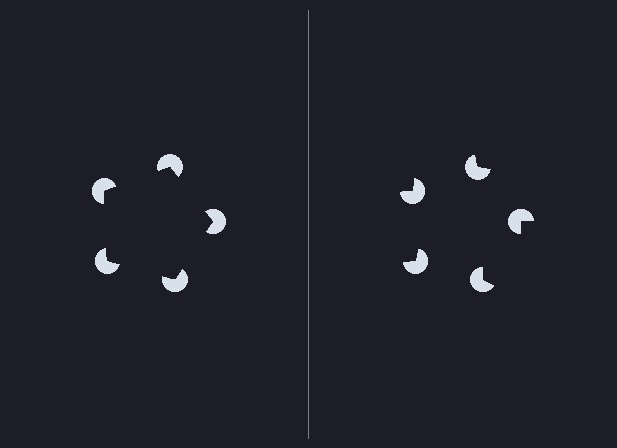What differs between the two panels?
The pac-man discs are positioned identically on both sides; only the wedge orientations differ. On the left they align to a pentagon; on the right they are misaligned.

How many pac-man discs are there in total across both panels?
10 — 5 on each side.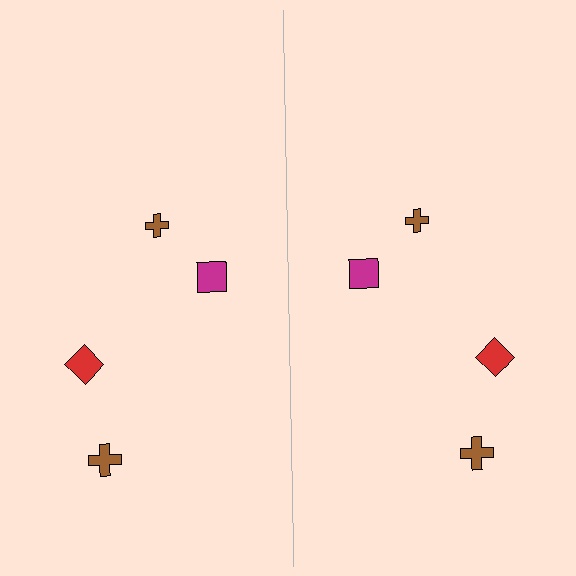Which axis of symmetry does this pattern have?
The pattern has a vertical axis of symmetry running through the center of the image.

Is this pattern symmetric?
Yes, this pattern has bilateral (reflection) symmetry.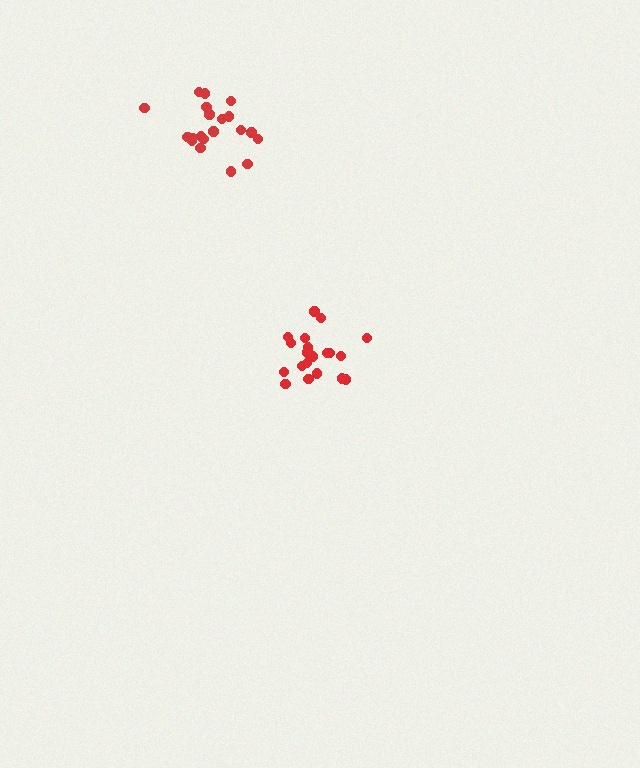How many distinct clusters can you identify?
There are 2 distinct clusters.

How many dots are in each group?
Group 1: 20 dots, Group 2: 20 dots (40 total).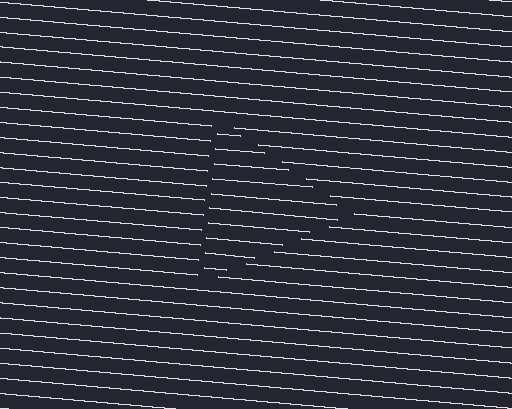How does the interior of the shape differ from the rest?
The interior of the shape contains the same grating, shifted by half a period — the contour is defined by the phase discontinuity where line-ends from the inner and outer gratings abut.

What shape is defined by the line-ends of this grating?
An illusory triangle. The interior of the shape contains the same grating, shifted by half a period — the contour is defined by the phase discontinuity where line-ends from the inner and outer gratings abut.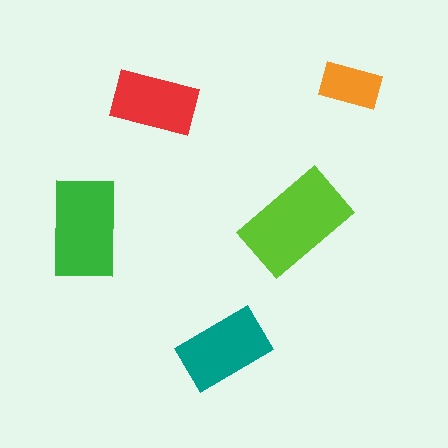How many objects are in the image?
There are 5 objects in the image.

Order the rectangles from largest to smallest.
the lime one, the green one, the teal one, the red one, the orange one.